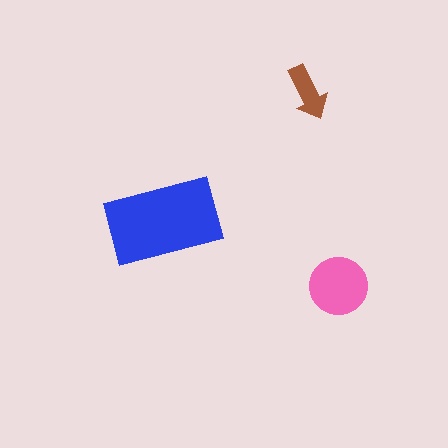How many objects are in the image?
There are 3 objects in the image.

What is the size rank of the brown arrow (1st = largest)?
3rd.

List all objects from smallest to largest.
The brown arrow, the pink circle, the blue rectangle.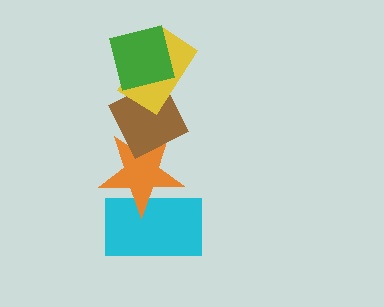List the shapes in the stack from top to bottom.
From top to bottom: the green square, the yellow rectangle, the brown diamond, the orange star, the cyan rectangle.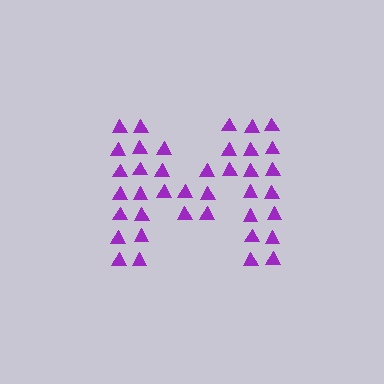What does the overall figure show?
The overall figure shows the letter M.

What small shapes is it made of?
It is made of small triangles.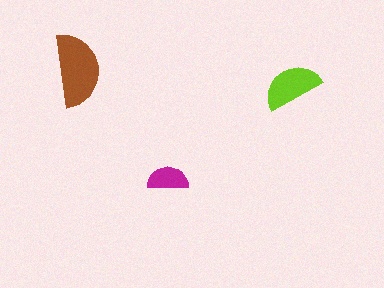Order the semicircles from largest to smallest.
the brown one, the lime one, the magenta one.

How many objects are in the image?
There are 3 objects in the image.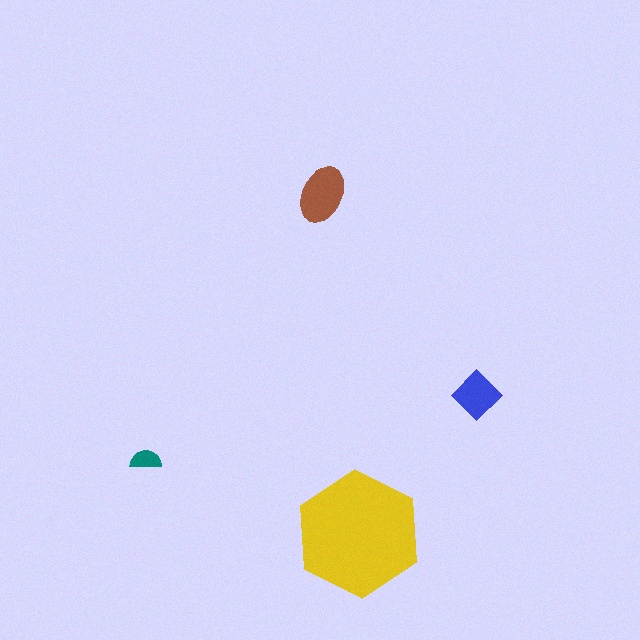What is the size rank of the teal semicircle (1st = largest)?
4th.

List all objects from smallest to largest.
The teal semicircle, the blue diamond, the brown ellipse, the yellow hexagon.